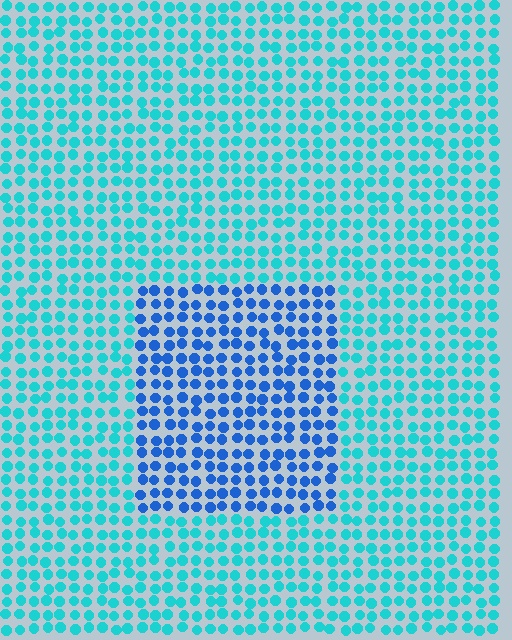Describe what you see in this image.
The image is filled with small cyan elements in a uniform arrangement. A rectangle-shaped region is visible where the elements are tinted to a slightly different hue, forming a subtle color boundary.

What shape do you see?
I see a rectangle.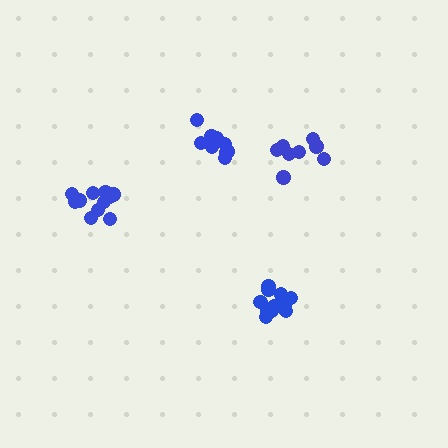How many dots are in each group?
Group 1: 9 dots, Group 2: 8 dots, Group 3: 11 dots, Group 4: 13 dots (41 total).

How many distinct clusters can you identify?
There are 4 distinct clusters.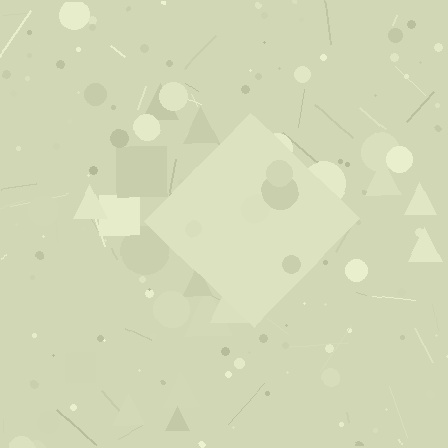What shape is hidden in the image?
A diamond is hidden in the image.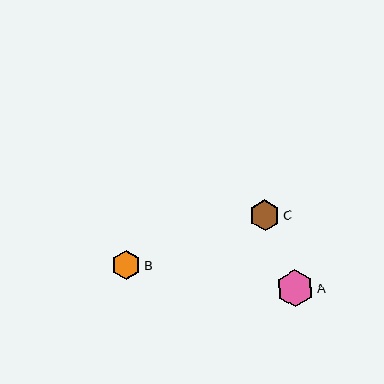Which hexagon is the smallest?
Hexagon B is the smallest with a size of approximately 29 pixels.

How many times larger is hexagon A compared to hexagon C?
Hexagon A is approximately 1.2 times the size of hexagon C.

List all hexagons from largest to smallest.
From largest to smallest: A, C, B.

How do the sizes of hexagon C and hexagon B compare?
Hexagon C and hexagon B are approximately the same size.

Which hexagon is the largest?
Hexagon A is the largest with a size of approximately 37 pixels.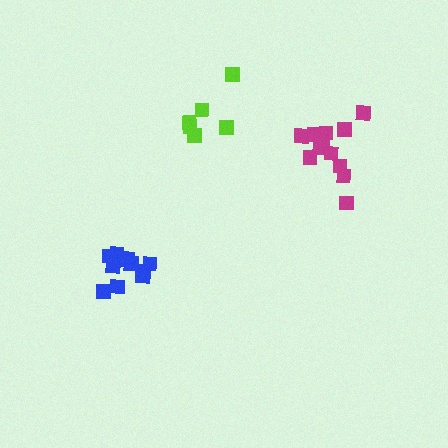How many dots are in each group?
Group 1: 6 dots, Group 2: 12 dots, Group 3: 11 dots (29 total).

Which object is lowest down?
The blue cluster is bottommost.